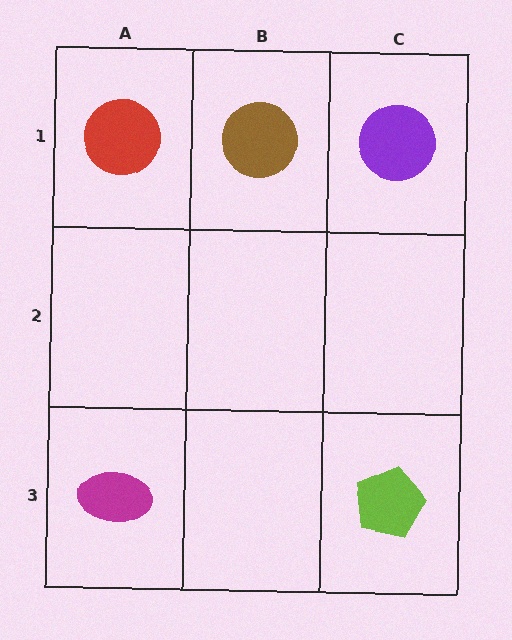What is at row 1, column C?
A purple circle.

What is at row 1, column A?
A red circle.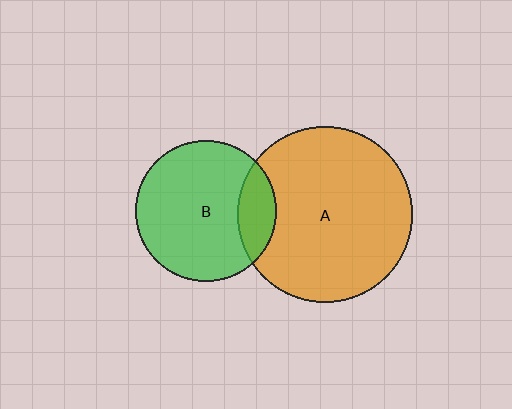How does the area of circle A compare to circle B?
Approximately 1.5 times.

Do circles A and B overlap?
Yes.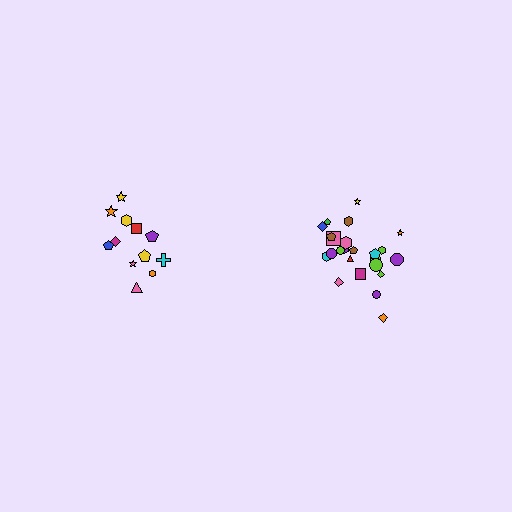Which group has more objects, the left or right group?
The right group.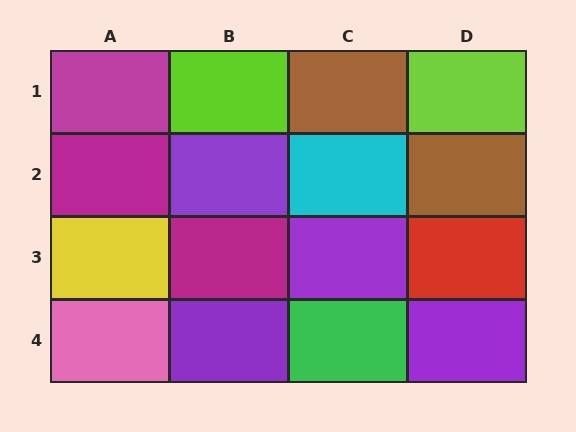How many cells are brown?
2 cells are brown.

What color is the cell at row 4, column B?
Purple.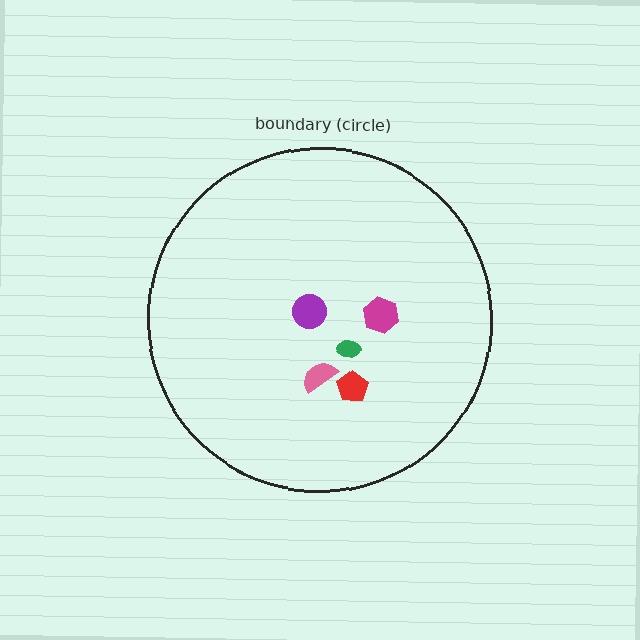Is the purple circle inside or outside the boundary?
Inside.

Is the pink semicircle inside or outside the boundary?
Inside.